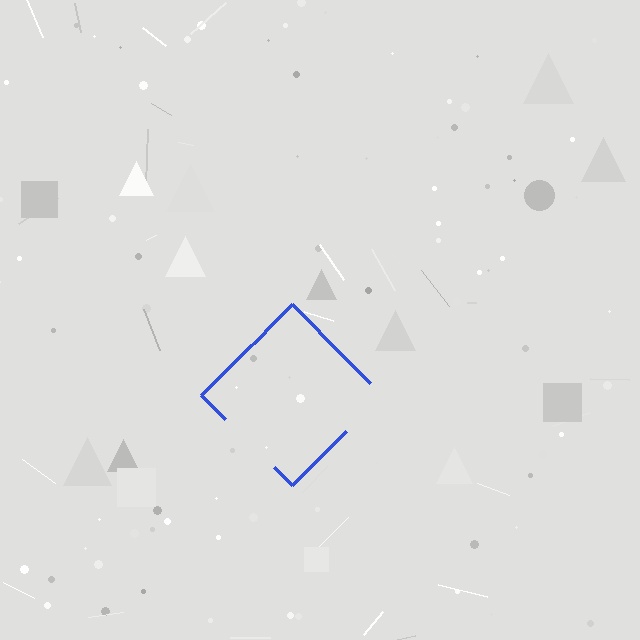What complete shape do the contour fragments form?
The contour fragments form a diamond.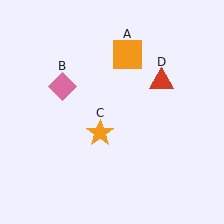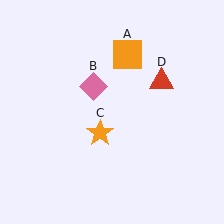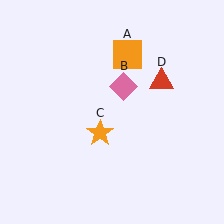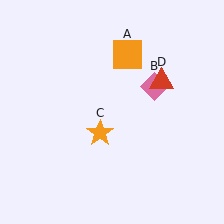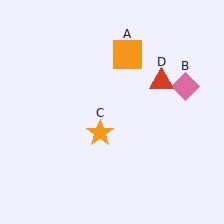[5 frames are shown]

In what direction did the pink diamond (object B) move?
The pink diamond (object B) moved right.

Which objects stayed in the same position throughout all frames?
Orange square (object A) and orange star (object C) and red triangle (object D) remained stationary.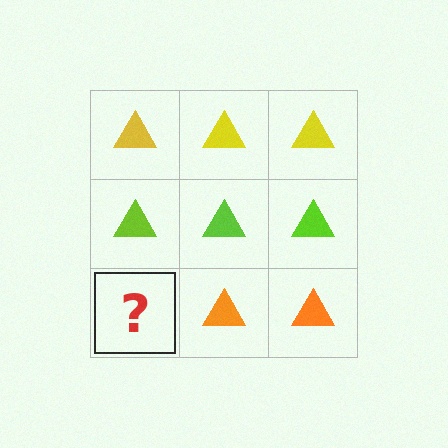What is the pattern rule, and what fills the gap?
The rule is that each row has a consistent color. The gap should be filled with an orange triangle.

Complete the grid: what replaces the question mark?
The question mark should be replaced with an orange triangle.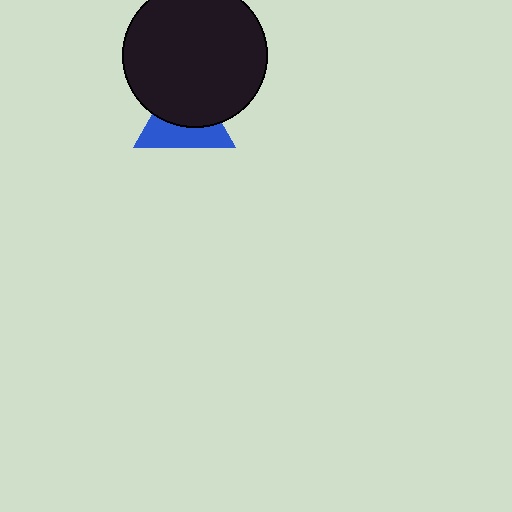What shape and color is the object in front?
The object in front is a black circle.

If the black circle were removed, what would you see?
You would see the complete blue triangle.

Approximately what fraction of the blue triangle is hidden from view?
Roughly 55% of the blue triangle is hidden behind the black circle.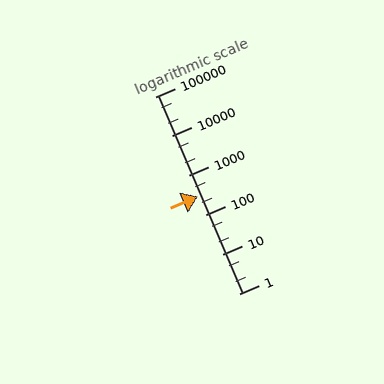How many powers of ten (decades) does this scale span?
The scale spans 5 decades, from 1 to 100000.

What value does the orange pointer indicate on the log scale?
The pointer indicates approximately 290.